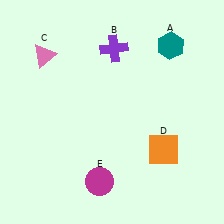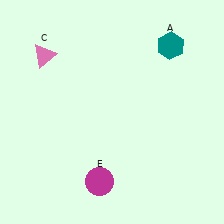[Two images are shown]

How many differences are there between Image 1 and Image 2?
There are 2 differences between the two images.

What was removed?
The purple cross (B), the orange square (D) were removed in Image 2.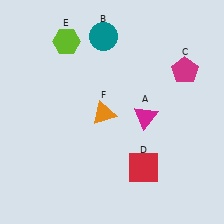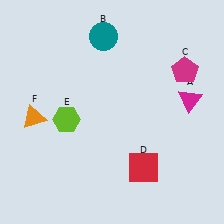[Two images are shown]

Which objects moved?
The objects that moved are: the magenta triangle (A), the lime hexagon (E), the orange triangle (F).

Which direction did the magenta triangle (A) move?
The magenta triangle (A) moved right.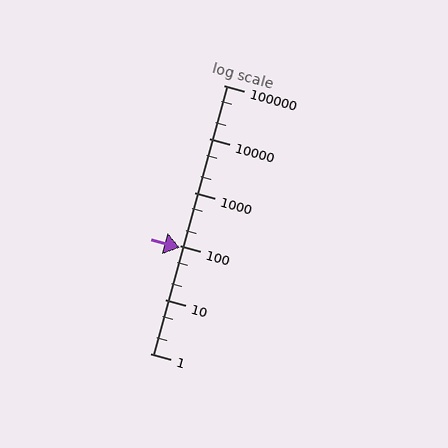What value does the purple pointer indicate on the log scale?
The pointer indicates approximately 92.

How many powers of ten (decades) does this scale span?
The scale spans 5 decades, from 1 to 100000.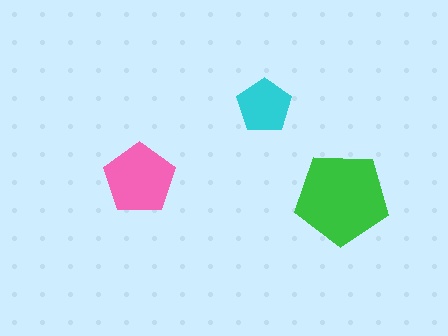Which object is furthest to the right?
The green pentagon is rightmost.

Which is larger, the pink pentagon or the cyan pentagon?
The pink one.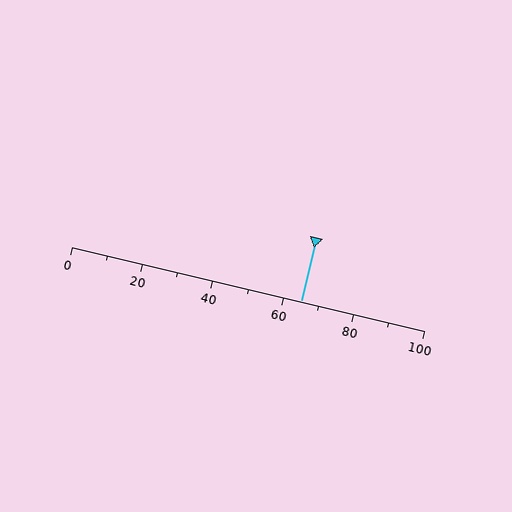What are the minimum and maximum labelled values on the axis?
The axis runs from 0 to 100.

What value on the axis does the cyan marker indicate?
The marker indicates approximately 65.